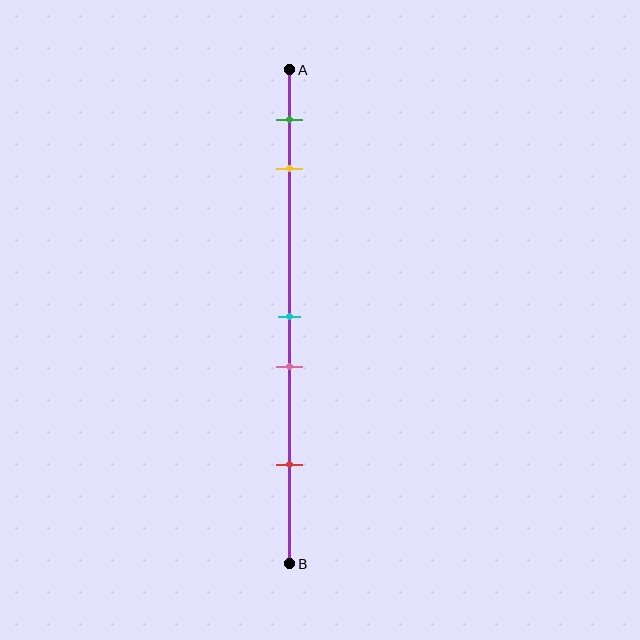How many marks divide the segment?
There are 5 marks dividing the segment.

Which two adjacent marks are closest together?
The cyan and pink marks are the closest adjacent pair.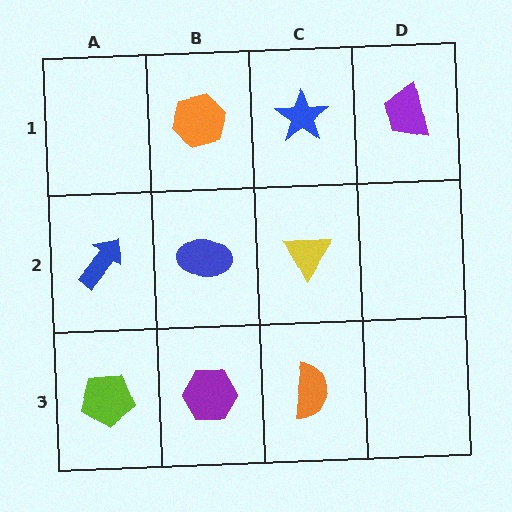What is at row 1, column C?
A blue star.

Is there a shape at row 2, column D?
No, that cell is empty.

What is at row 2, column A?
A blue arrow.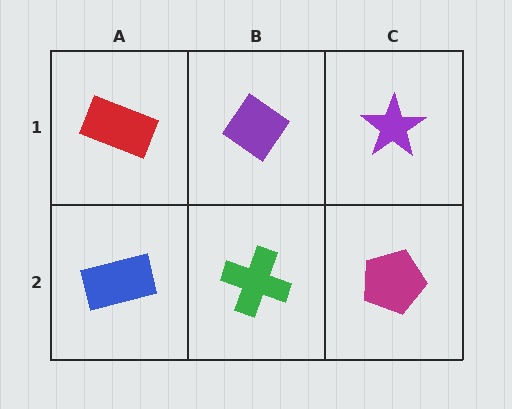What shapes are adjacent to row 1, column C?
A magenta pentagon (row 2, column C), a purple diamond (row 1, column B).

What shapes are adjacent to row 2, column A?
A red rectangle (row 1, column A), a green cross (row 2, column B).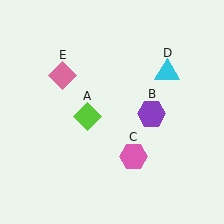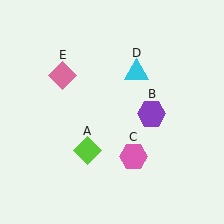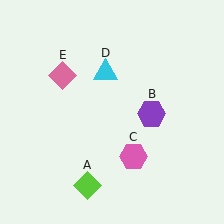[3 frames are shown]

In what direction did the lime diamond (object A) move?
The lime diamond (object A) moved down.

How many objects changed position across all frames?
2 objects changed position: lime diamond (object A), cyan triangle (object D).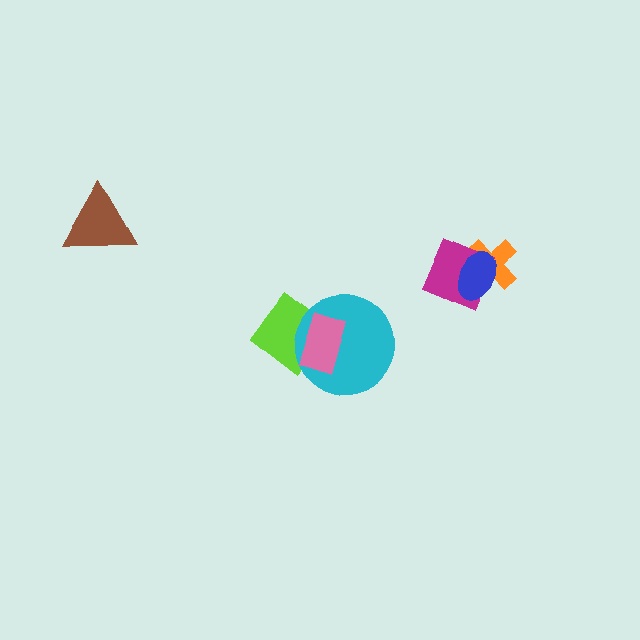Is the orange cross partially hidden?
Yes, it is partially covered by another shape.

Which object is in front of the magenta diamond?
The blue ellipse is in front of the magenta diamond.